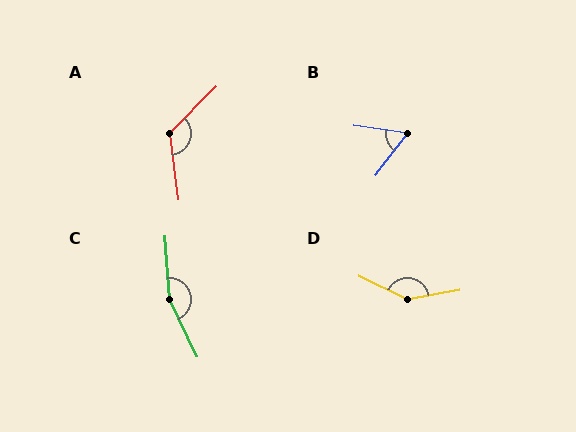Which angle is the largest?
C, at approximately 159 degrees.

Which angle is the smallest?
B, at approximately 61 degrees.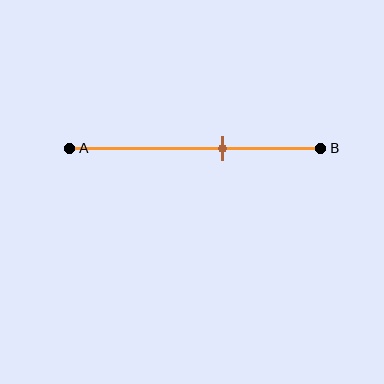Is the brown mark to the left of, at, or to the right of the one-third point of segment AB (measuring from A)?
The brown mark is to the right of the one-third point of segment AB.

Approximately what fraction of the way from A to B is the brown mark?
The brown mark is approximately 60% of the way from A to B.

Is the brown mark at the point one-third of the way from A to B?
No, the mark is at about 60% from A, not at the 33% one-third point.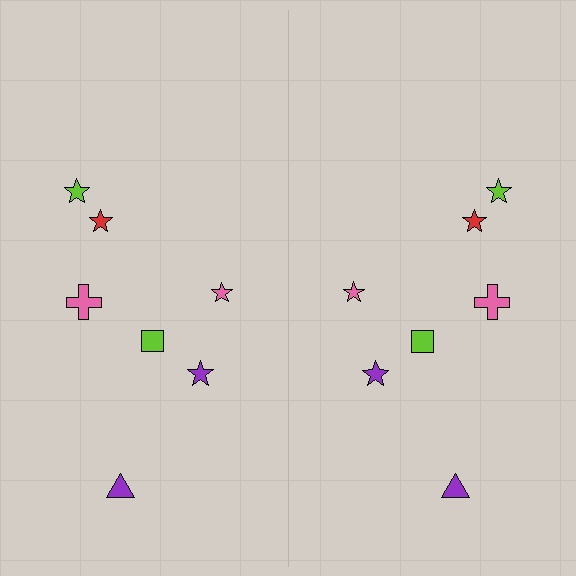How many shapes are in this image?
There are 14 shapes in this image.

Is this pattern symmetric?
Yes, this pattern has bilateral (reflection) symmetry.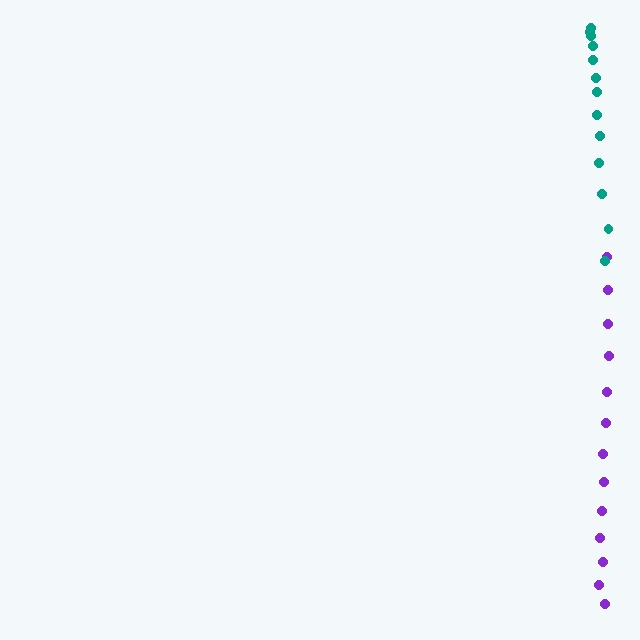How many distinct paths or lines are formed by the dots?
There are 2 distinct paths.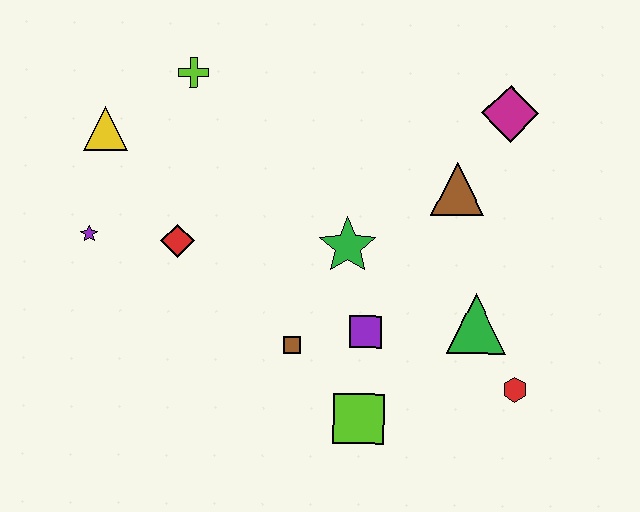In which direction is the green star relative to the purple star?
The green star is to the right of the purple star.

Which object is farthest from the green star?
The yellow triangle is farthest from the green star.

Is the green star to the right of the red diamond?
Yes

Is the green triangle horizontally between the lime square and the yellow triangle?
No